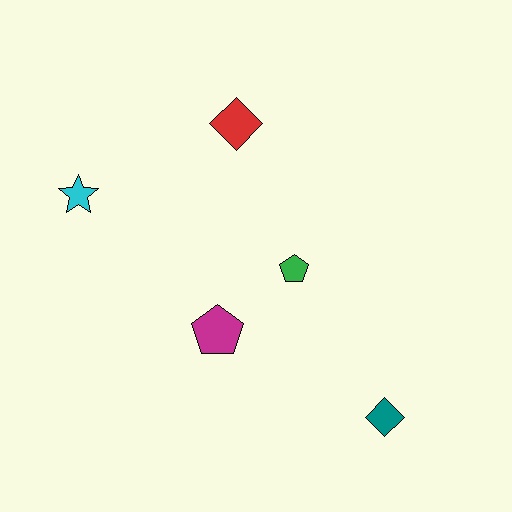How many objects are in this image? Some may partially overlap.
There are 5 objects.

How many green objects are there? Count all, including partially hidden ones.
There is 1 green object.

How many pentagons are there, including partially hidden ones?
There are 2 pentagons.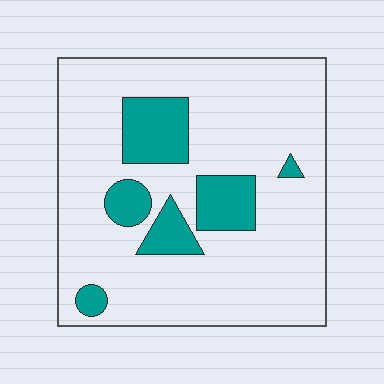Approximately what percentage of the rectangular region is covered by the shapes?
Approximately 20%.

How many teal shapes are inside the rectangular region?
6.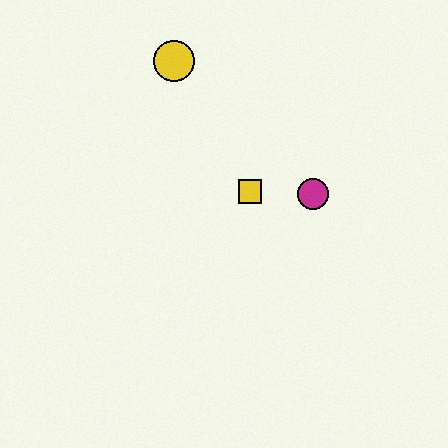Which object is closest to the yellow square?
The magenta circle is closest to the yellow square.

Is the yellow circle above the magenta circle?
Yes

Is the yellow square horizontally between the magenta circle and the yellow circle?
Yes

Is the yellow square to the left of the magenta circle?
Yes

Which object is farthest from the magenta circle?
The yellow circle is farthest from the magenta circle.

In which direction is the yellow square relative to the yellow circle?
The yellow square is below the yellow circle.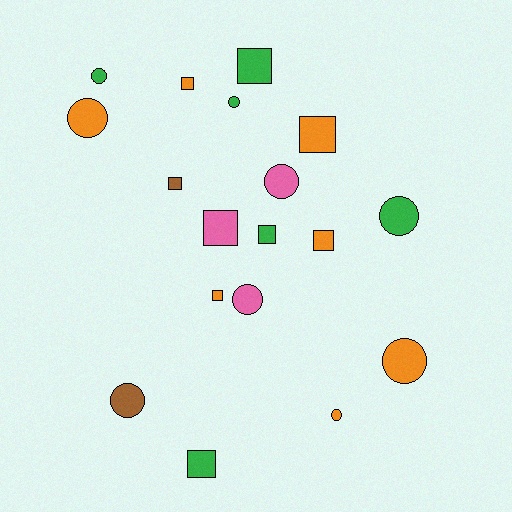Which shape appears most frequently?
Circle, with 9 objects.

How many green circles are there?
There are 3 green circles.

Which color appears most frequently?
Orange, with 7 objects.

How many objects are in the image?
There are 18 objects.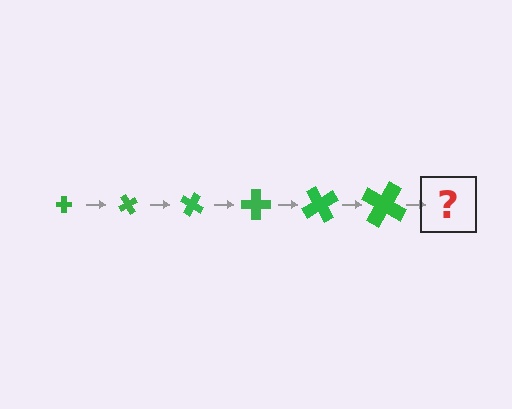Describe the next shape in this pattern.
It should be a cross, larger than the previous one and rotated 360 degrees from the start.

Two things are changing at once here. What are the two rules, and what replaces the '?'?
The two rules are that the cross grows larger each step and it rotates 60 degrees each step. The '?' should be a cross, larger than the previous one and rotated 360 degrees from the start.